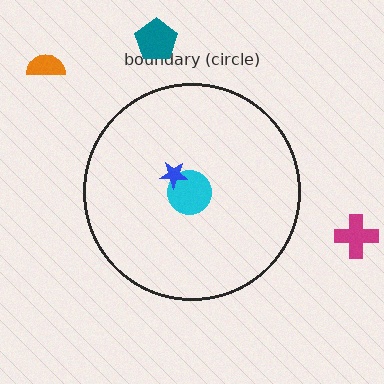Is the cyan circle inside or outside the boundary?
Inside.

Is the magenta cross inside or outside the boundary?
Outside.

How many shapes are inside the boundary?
2 inside, 3 outside.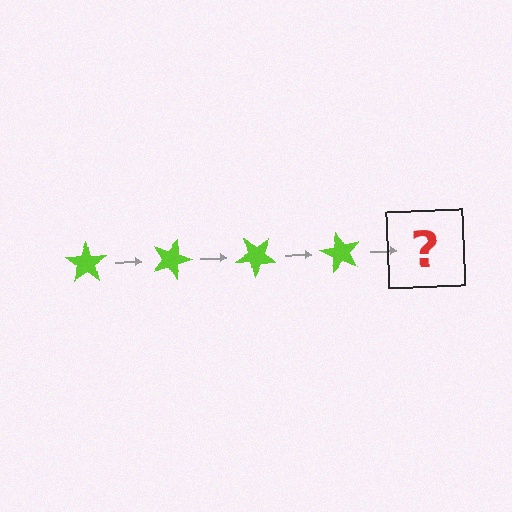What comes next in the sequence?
The next element should be a lime star rotated 80 degrees.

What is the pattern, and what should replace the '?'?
The pattern is that the star rotates 20 degrees each step. The '?' should be a lime star rotated 80 degrees.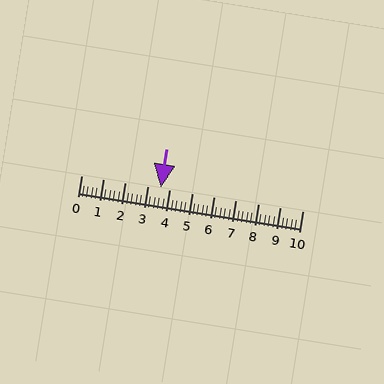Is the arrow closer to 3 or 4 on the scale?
The arrow is closer to 4.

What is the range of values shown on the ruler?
The ruler shows values from 0 to 10.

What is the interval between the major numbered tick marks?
The major tick marks are spaced 1 units apart.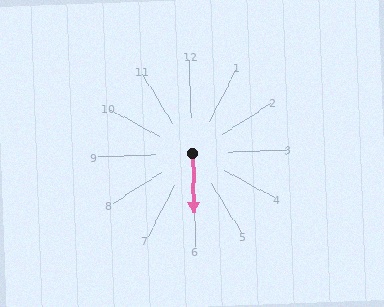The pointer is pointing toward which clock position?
Roughly 6 o'clock.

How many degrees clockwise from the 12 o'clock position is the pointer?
Approximately 180 degrees.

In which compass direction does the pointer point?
South.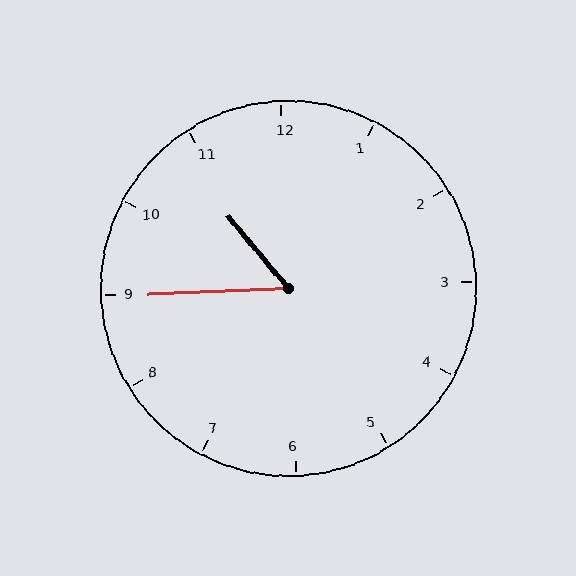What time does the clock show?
10:45.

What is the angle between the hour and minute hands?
Approximately 52 degrees.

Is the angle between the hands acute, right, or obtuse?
It is acute.